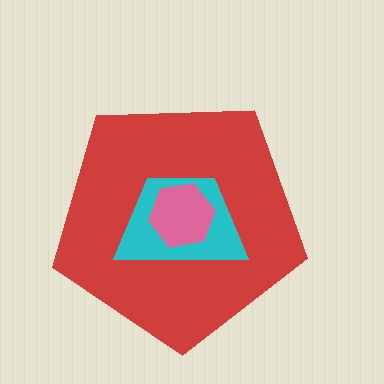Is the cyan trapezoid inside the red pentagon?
Yes.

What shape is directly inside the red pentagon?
The cyan trapezoid.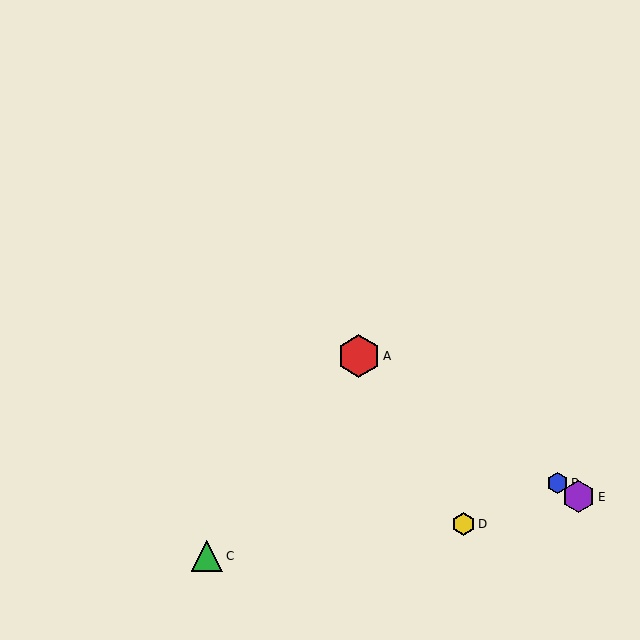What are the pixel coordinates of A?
Object A is at (359, 356).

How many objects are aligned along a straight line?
3 objects (A, B, E) are aligned along a straight line.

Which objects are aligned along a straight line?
Objects A, B, E are aligned along a straight line.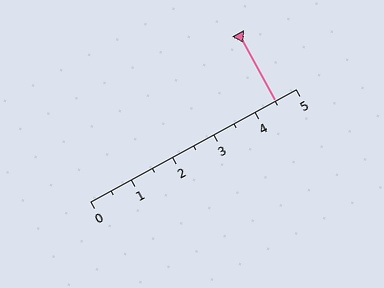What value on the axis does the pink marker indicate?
The marker indicates approximately 4.5.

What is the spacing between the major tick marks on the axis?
The major ticks are spaced 1 apart.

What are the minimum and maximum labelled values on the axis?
The axis runs from 0 to 5.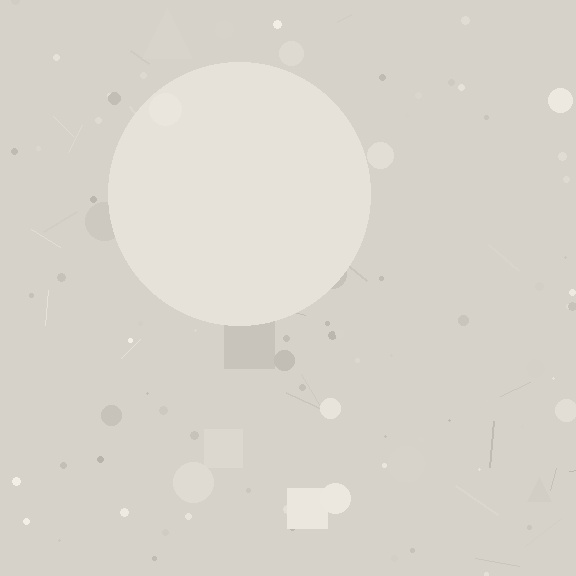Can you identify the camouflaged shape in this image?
The camouflaged shape is a circle.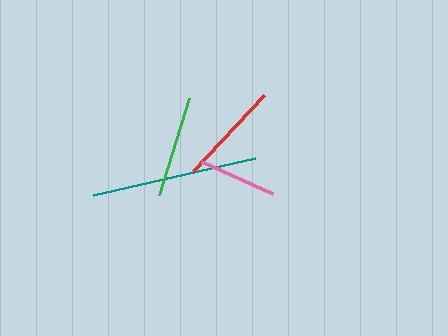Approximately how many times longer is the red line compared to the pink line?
The red line is approximately 1.3 times the length of the pink line.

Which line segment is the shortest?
The pink line is the shortest at approximately 78 pixels.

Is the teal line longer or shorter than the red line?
The teal line is longer than the red line.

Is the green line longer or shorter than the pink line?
The green line is longer than the pink line.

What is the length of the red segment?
The red segment is approximately 104 pixels long.